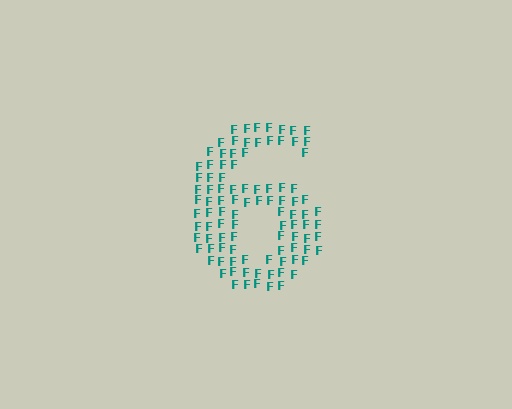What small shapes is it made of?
It is made of small letter F's.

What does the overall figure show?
The overall figure shows the digit 6.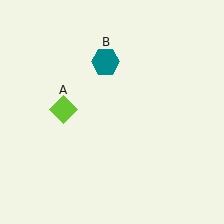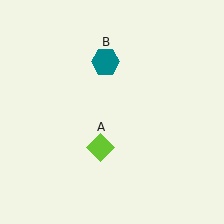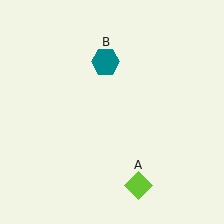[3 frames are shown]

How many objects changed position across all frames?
1 object changed position: lime diamond (object A).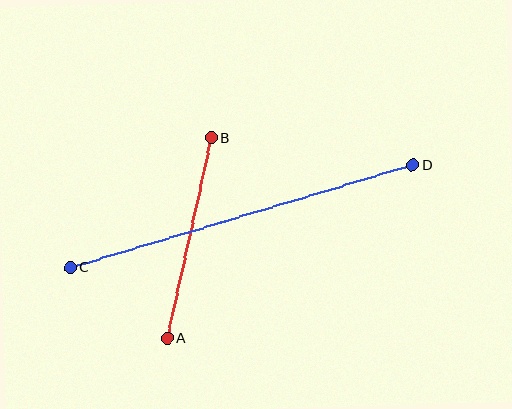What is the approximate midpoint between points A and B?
The midpoint is at approximately (189, 238) pixels.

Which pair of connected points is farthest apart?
Points C and D are farthest apart.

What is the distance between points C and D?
The distance is approximately 357 pixels.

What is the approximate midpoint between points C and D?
The midpoint is at approximately (241, 217) pixels.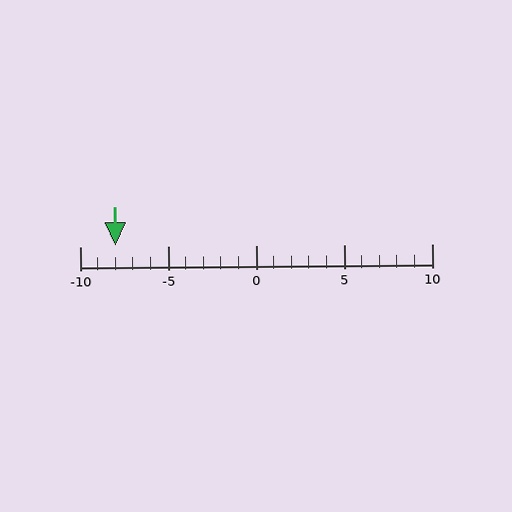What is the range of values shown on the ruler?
The ruler shows values from -10 to 10.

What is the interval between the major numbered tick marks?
The major tick marks are spaced 5 units apart.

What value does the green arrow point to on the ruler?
The green arrow points to approximately -8.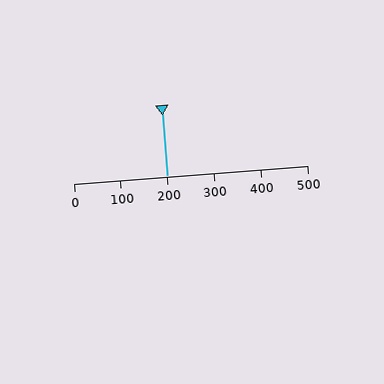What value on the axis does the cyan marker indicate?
The marker indicates approximately 200.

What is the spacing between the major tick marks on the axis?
The major ticks are spaced 100 apart.